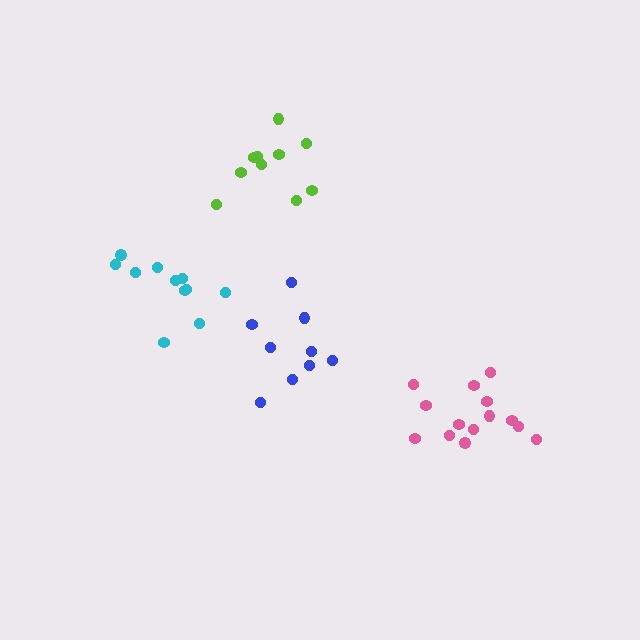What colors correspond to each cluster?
The clusters are colored: blue, lime, pink, cyan.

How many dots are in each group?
Group 1: 9 dots, Group 2: 10 dots, Group 3: 14 dots, Group 4: 11 dots (44 total).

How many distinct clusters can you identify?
There are 4 distinct clusters.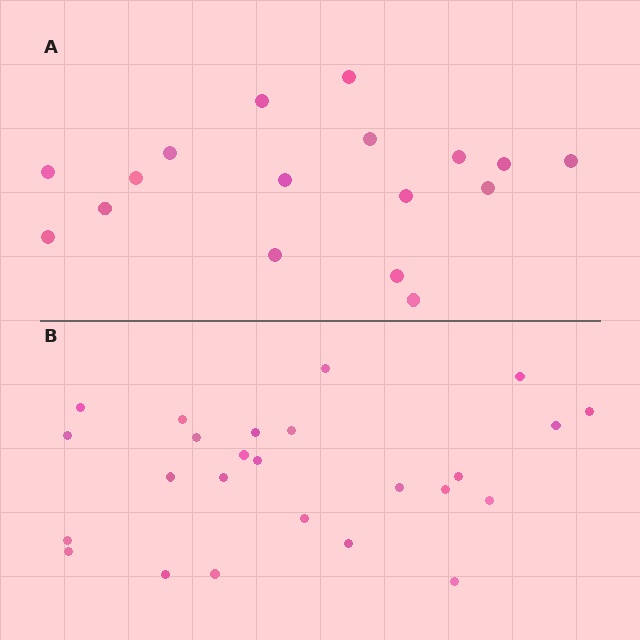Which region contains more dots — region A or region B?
Region B (the bottom region) has more dots.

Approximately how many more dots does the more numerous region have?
Region B has roughly 8 or so more dots than region A.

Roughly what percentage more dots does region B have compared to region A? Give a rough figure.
About 45% more.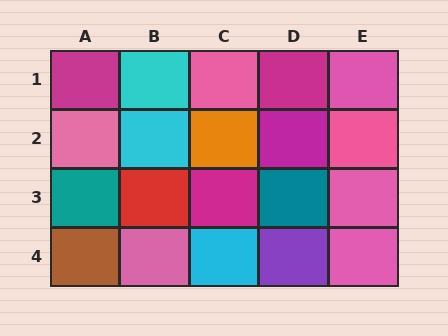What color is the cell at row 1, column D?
Magenta.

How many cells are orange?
1 cell is orange.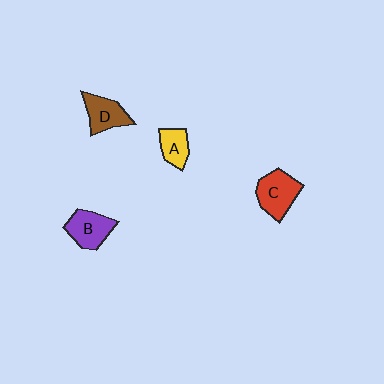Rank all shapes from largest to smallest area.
From largest to smallest: C (red), B (purple), D (brown), A (yellow).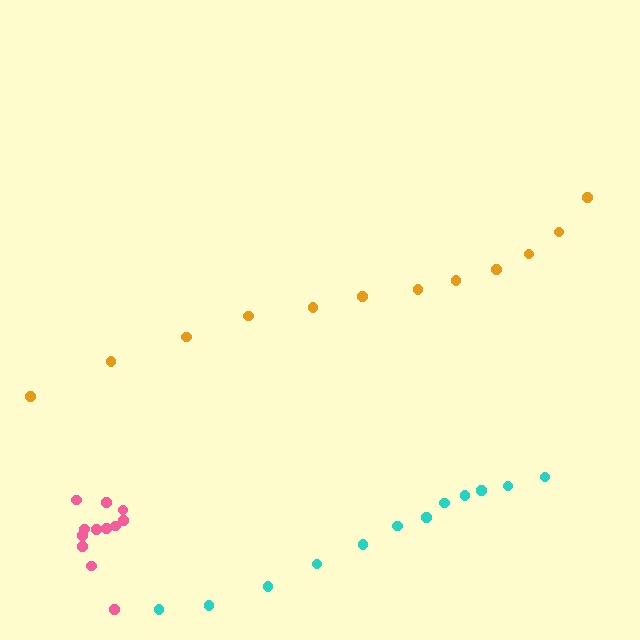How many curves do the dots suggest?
There are 3 distinct paths.